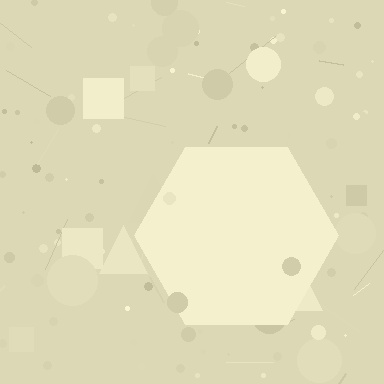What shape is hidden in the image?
A hexagon is hidden in the image.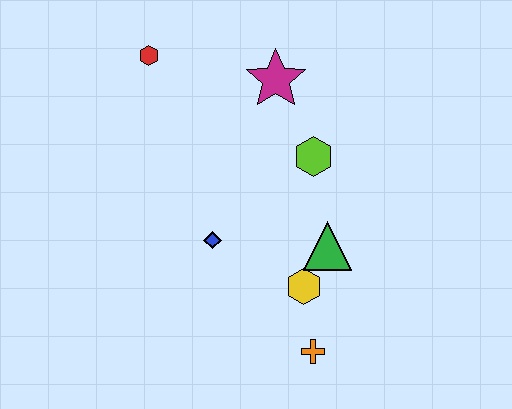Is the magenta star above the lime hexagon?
Yes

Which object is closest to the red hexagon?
The magenta star is closest to the red hexagon.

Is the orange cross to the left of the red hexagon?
No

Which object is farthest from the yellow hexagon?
The red hexagon is farthest from the yellow hexagon.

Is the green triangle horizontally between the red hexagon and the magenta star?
No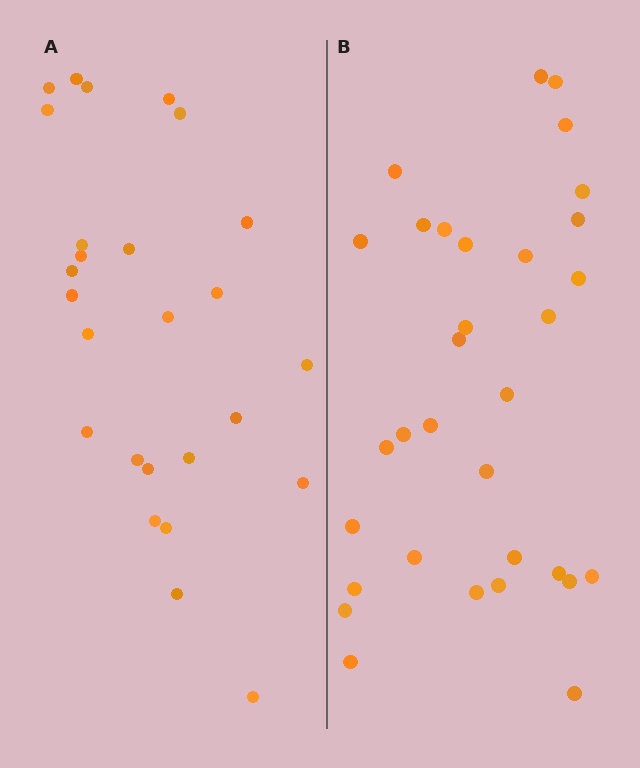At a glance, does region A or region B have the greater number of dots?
Region B (the right region) has more dots.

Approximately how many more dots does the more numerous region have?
Region B has about 6 more dots than region A.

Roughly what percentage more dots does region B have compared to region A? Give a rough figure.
About 25% more.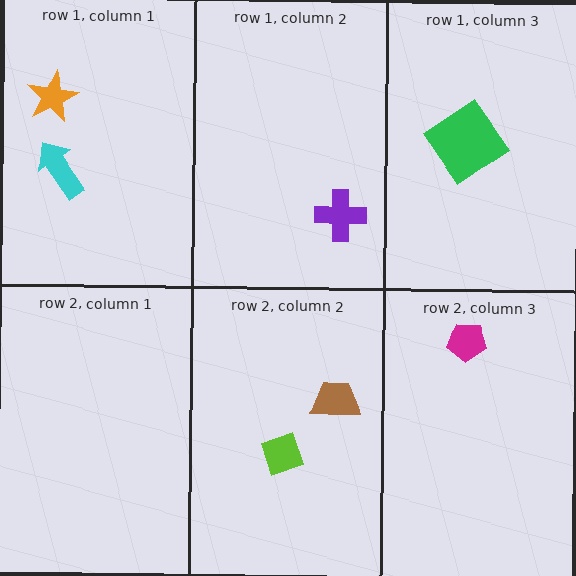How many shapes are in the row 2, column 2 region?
2.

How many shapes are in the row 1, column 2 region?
1.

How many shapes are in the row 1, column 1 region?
2.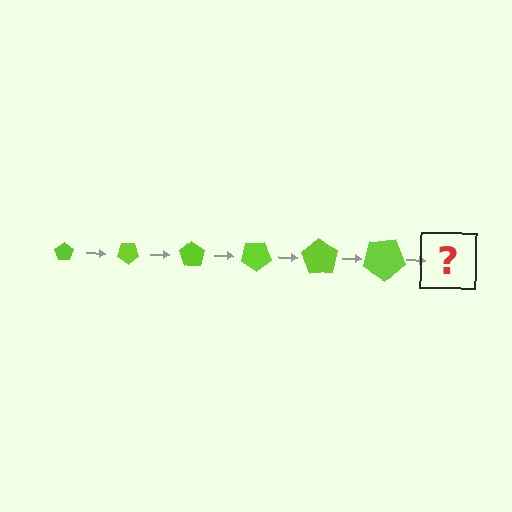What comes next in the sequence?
The next element should be a pentagon, larger than the previous one and rotated 210 degrees from the start.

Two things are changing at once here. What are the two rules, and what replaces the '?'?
The two rules are that the pentagon grows larger each step and it rotates 35 degrees each step. The '?' should be a pentagon, larger than the previous one and rotated 210 degrees from the start.